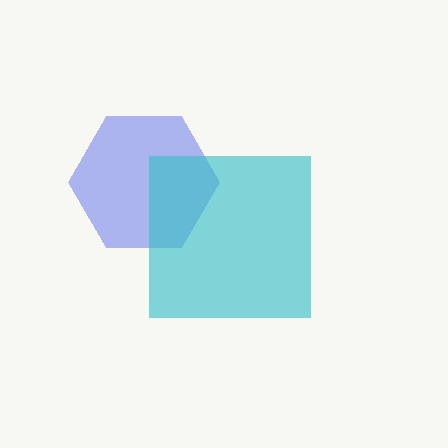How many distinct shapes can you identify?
There are 2 distinct shapes: a blue hexagon, a cyan square.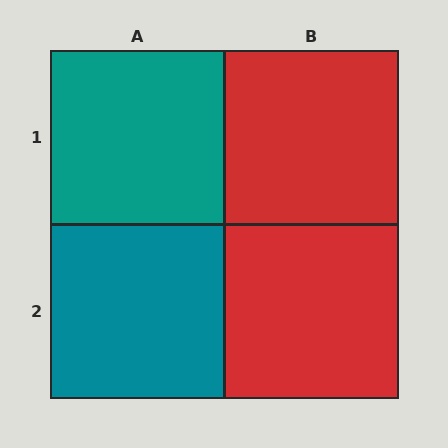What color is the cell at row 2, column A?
Teal.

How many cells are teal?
2 cells are teal.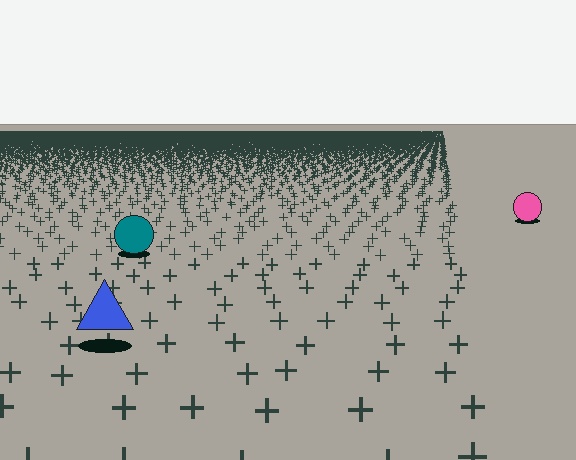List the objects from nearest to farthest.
From nearest to farthest: the blue triangle, the teal circle, the pink circle.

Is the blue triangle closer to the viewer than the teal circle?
Yes. The blue triangle is closer — you can tell from the texture gradient: the ground texture is coarser near it.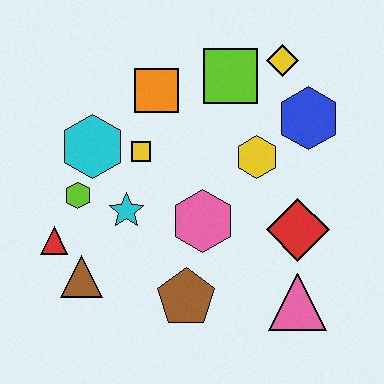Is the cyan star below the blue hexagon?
Yes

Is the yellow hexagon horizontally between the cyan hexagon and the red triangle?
No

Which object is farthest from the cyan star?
The yellow diamond is farthest from the cyan star.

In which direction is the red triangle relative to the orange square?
The red triangle is below the orange square.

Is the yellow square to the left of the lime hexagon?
No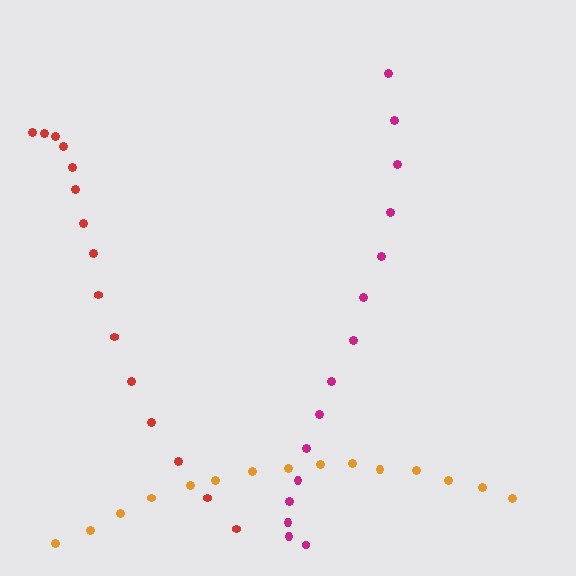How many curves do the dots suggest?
There are 3 distinct paths.